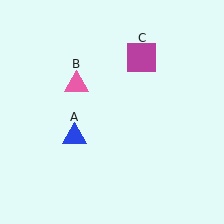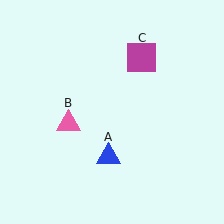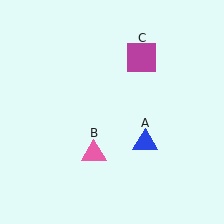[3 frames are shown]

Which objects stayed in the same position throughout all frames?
Magenta square (object C) remained stationary.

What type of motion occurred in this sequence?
The blue triangle (object A), pink triangle (object B) rotated counterclockwise around the center of the scene.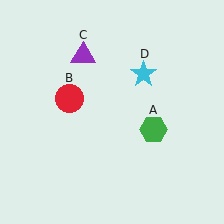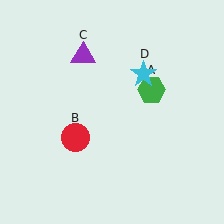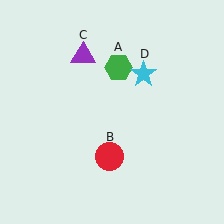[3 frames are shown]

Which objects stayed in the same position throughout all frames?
Purple triangle (object C) and cyan star (object D) remained stationary.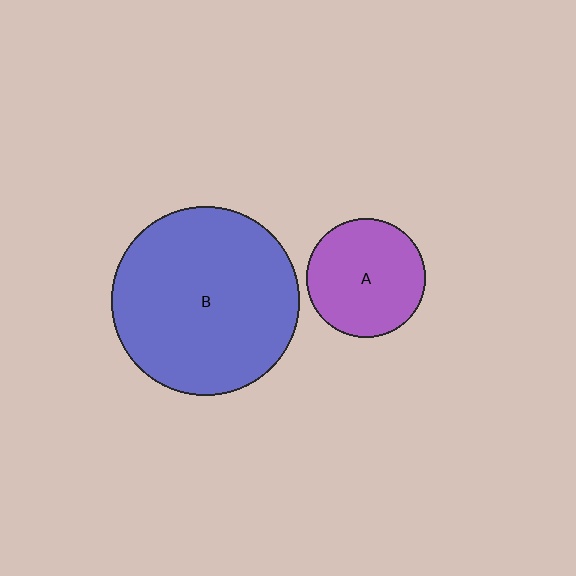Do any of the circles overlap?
No, none of the circles overlap.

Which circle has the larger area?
Circle B (blue).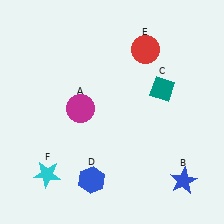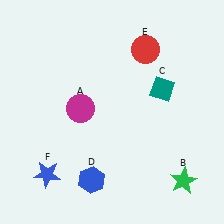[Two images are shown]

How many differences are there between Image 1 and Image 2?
There are 2 differences between the two images.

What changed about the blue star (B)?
In Image 1, B is blue. In Image 2, it changed to green.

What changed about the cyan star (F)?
In Image 1, F is cyan. In Image 2, it changed to blue.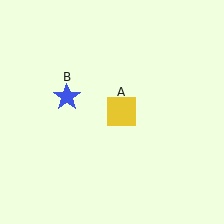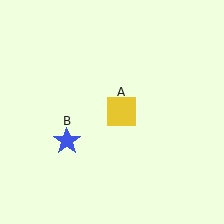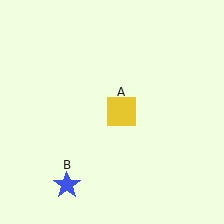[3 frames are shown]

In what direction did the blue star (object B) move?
The blue star (object B) moved down.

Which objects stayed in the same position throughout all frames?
Yellow square (object A) remained stationary.